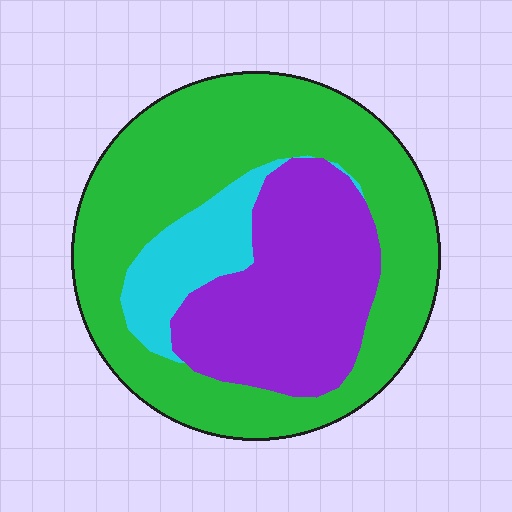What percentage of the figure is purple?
Purple takes up between a quarter and a half of the figure.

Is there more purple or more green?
Green.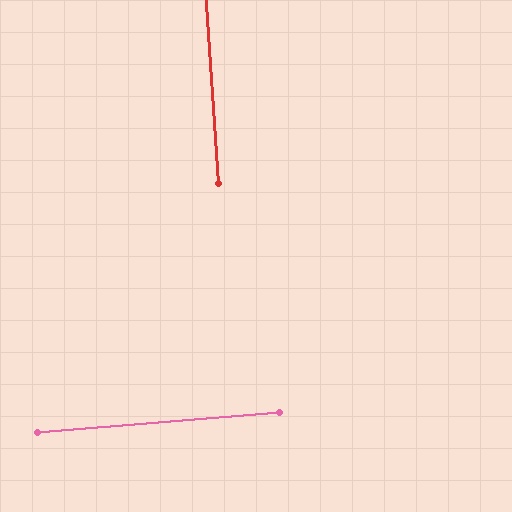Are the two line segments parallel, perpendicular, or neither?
Perpendicular — they meet at approximately 89°.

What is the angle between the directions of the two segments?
Approximately 89 degrees.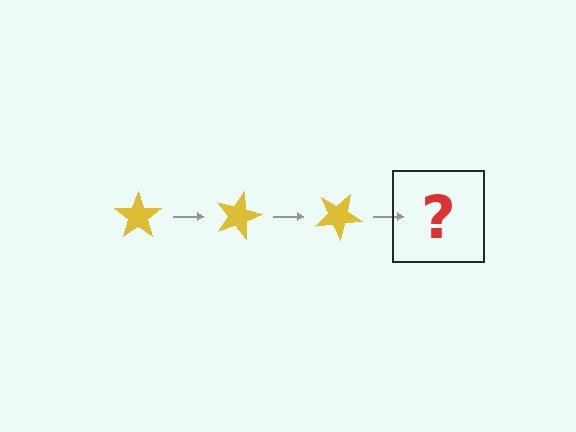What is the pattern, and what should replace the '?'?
The pattern is that the star rotates 15 degrees each step. The '?' should be a yellow star rotated 45 degrees.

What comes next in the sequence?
The next element should be a yellow star rotated 45 degrees.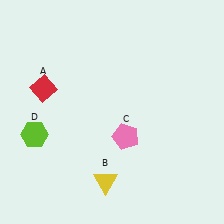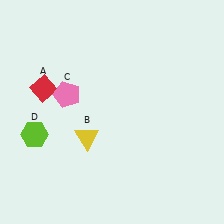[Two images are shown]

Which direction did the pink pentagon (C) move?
The pink pentagon (C) moved left.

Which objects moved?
The objects that moved are: the yellow triangle (B), the pink pentagon (C).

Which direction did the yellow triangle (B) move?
The yellow triangle (B) moved up.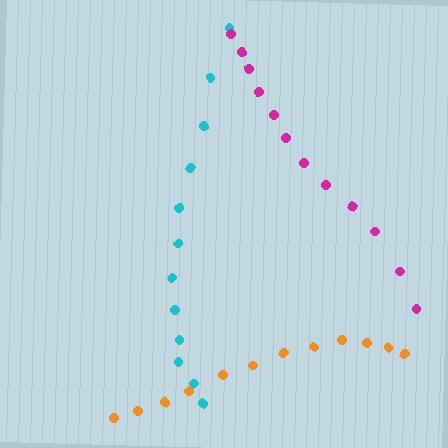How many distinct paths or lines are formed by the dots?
There are 3 distinct paths.